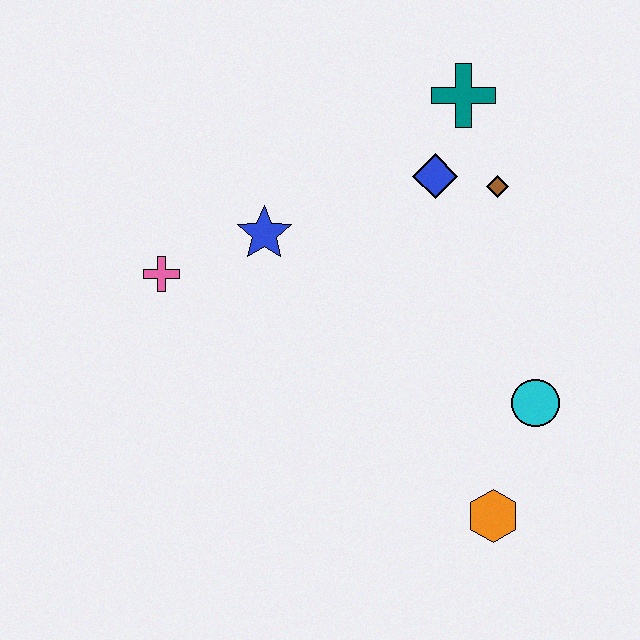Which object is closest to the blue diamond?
The brown diamond is closest to the blue diamond.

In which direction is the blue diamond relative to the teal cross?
The blue diamond is below the teal cross.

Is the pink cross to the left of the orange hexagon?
Yes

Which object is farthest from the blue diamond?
The orange hexagon is farthest from the blue diamond.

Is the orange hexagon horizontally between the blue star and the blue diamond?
No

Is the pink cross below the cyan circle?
No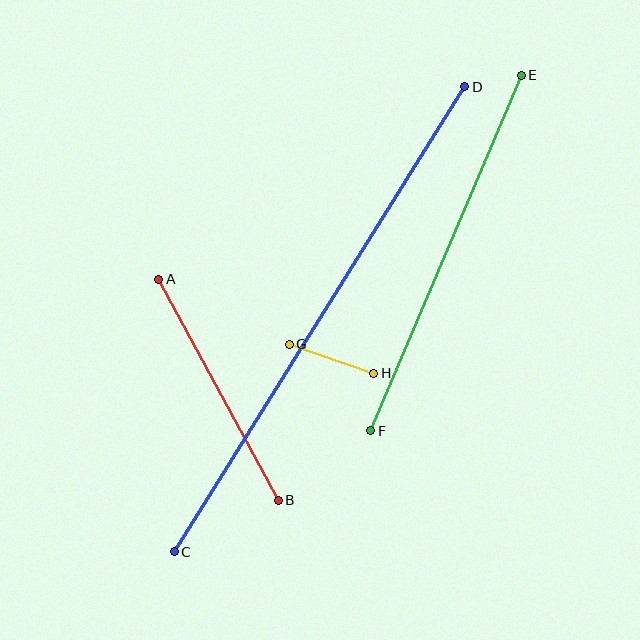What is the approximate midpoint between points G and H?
The midpoint is at approximately (332, 359) pixels.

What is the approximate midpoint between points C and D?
The midpoint is at approximately (320, 319) pixels.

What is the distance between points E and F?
The distance is approximately 386 pixels.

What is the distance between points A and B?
The distance is approximately 251 pixels.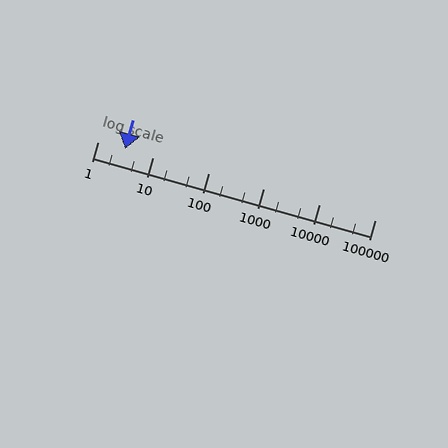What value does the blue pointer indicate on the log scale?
The pointer indicates approximately 3.1.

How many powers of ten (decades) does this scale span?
The scale spans 5 decades, from 1 to 100000.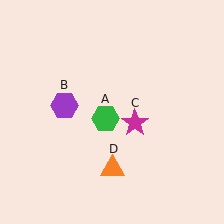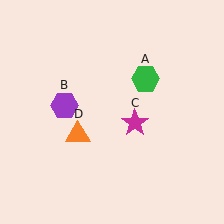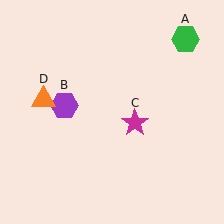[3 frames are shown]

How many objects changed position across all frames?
2 objects changed position: green hexagon (object A), orange triangle (object D).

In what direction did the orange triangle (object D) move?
The orange triangle (object D) moved up and to the left.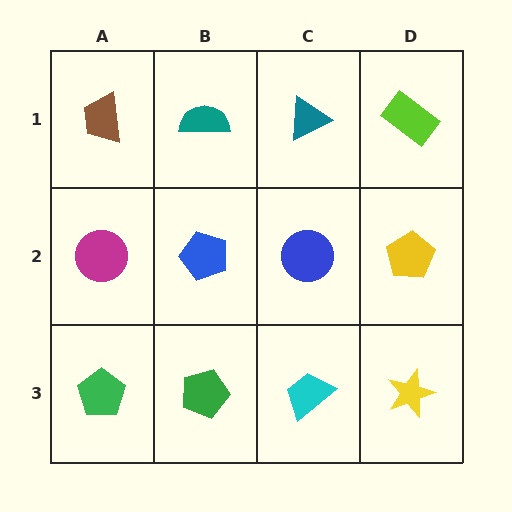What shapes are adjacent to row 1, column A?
A magenta circle (row 2, column A), a teal semicircle (row 1, column B).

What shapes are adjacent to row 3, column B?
A blue pentagon (row 2, column B), a green pentagon (row 3, column A), a cyan trapezoid (row 3, column C).